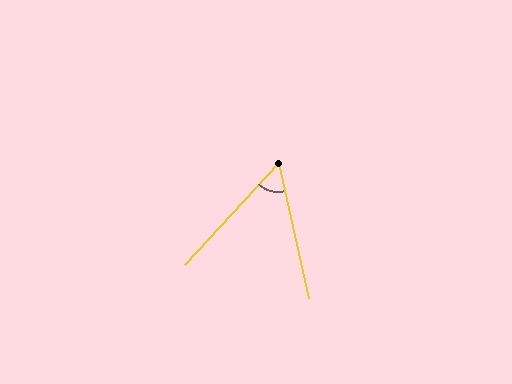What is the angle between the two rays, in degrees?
Approximately 55 degrees.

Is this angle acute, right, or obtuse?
It is acute.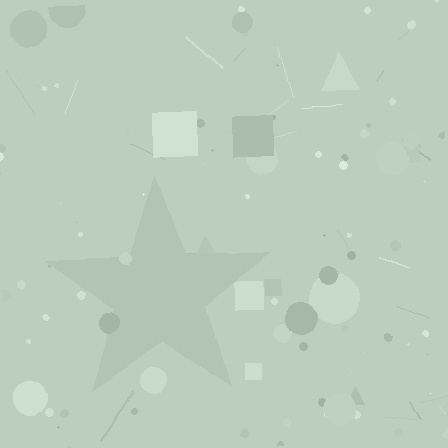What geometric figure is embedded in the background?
A star is embedded in the background.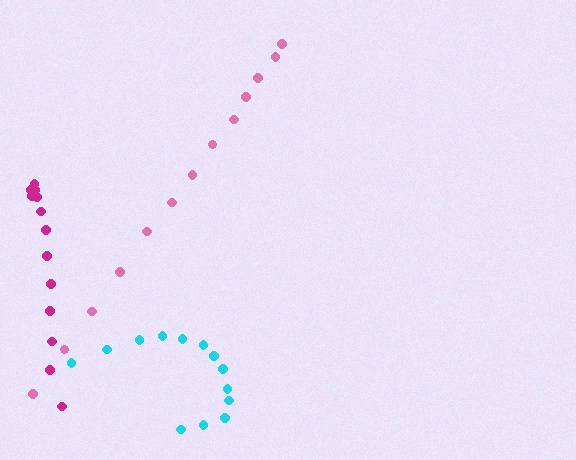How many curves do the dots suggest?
There are 3 distinct paths.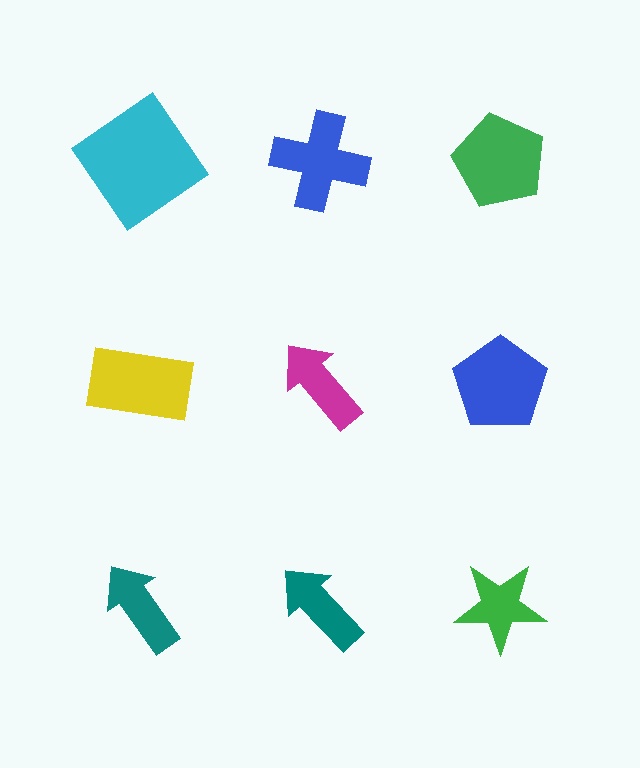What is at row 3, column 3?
A green star.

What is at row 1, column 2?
A blue cross.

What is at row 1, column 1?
A cyan diamond.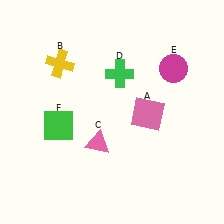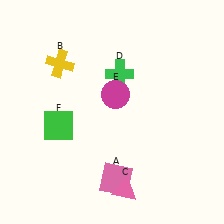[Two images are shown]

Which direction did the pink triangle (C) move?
The pink triangle (C) moved down.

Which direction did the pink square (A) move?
The pink square (A) moved down.